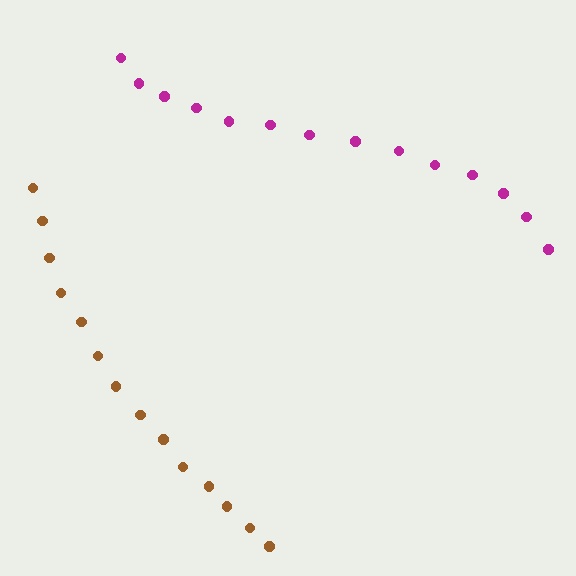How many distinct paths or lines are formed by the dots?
There are 2 distinct paths.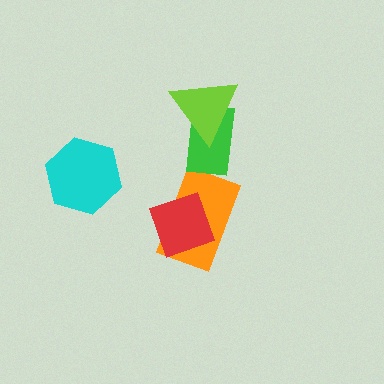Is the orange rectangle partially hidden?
Yes, it is partially covered by another shape.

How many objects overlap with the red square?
1 object overlaps with the red square.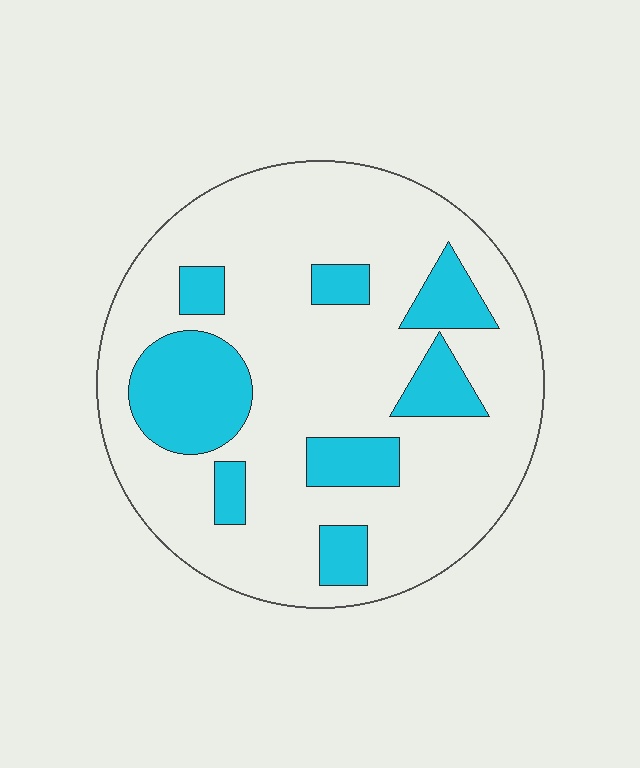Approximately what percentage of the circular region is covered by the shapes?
Approximately 20%.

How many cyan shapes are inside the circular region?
8.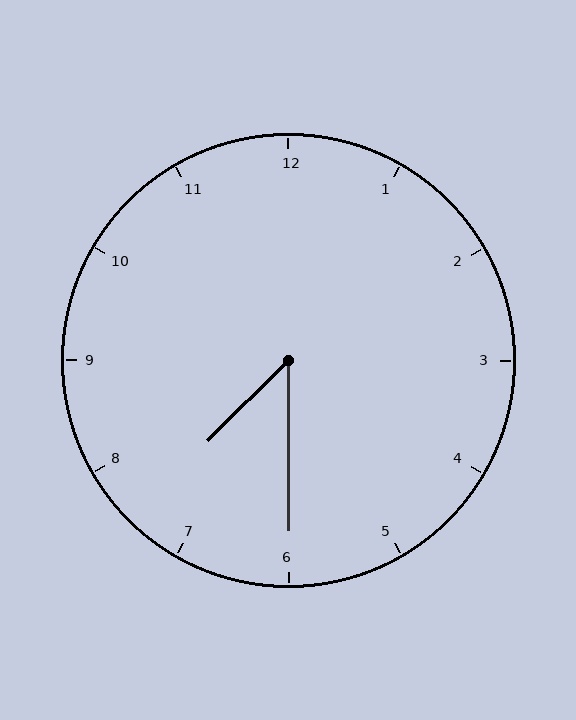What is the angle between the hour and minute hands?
Approximately 45 degrees.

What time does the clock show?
7:30.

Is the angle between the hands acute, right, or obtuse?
It is acute.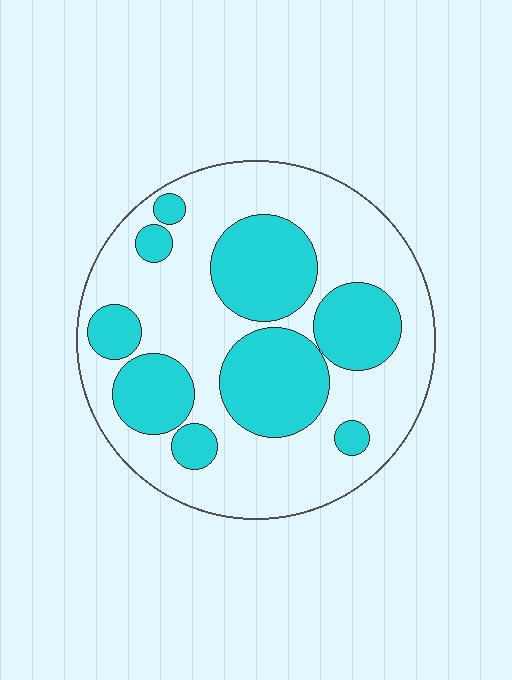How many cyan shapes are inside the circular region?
9.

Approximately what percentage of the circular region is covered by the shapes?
Approximately 35%.